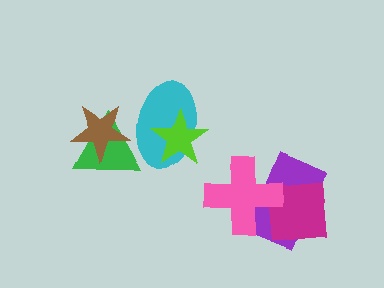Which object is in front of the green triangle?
The brown star is in front of the green triangle.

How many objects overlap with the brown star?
2 objects overlap with the brown star.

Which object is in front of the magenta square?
The pink cross is in front of the magenta square.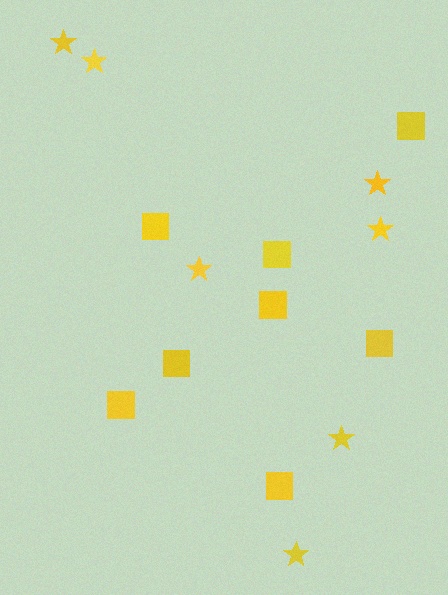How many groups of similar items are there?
There are 2 groups: one group of squares (8) and one group of stars (7).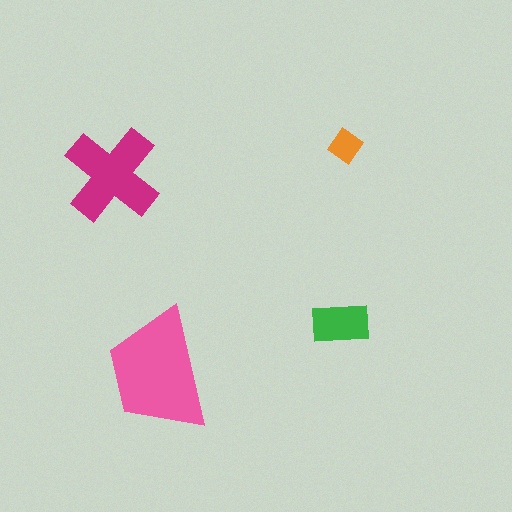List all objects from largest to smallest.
The pink trapezoid, the magenta cross, the green rectangle, the orange diamond.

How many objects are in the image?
There are 4 objects in the image.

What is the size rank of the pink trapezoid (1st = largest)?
1st.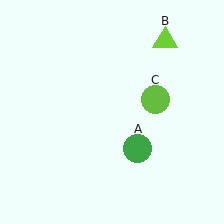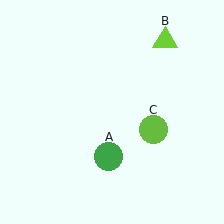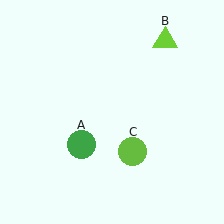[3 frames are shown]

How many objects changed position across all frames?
2 objects changed position: green circle (object A), lime circle (object C).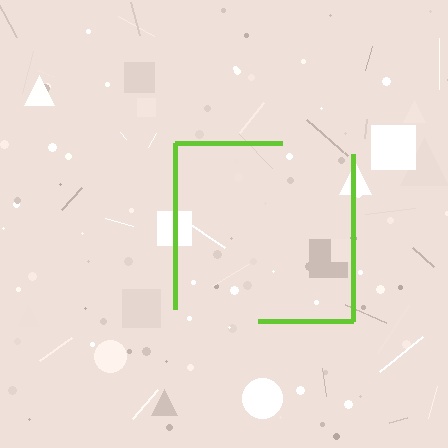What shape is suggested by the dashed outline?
The dashed outline suggests a square.